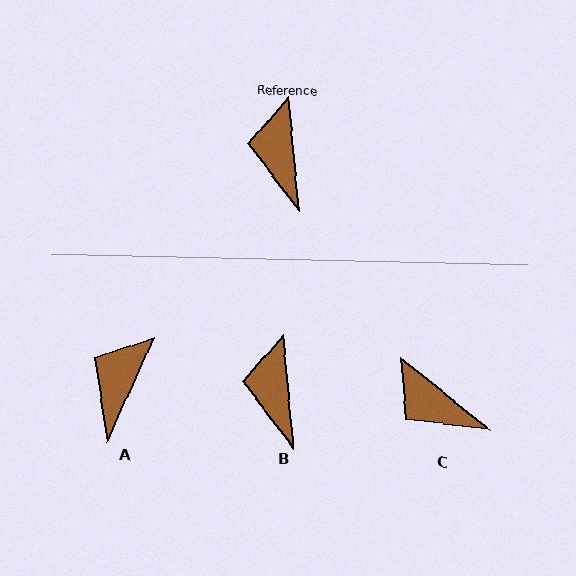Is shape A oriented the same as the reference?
No, it is off by about 29 degrees.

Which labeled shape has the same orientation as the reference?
B.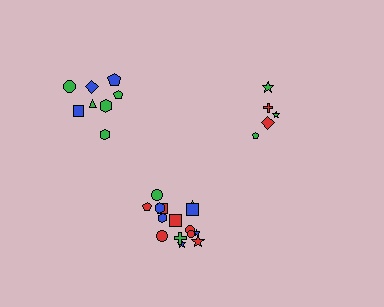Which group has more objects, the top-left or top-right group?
The top-left group.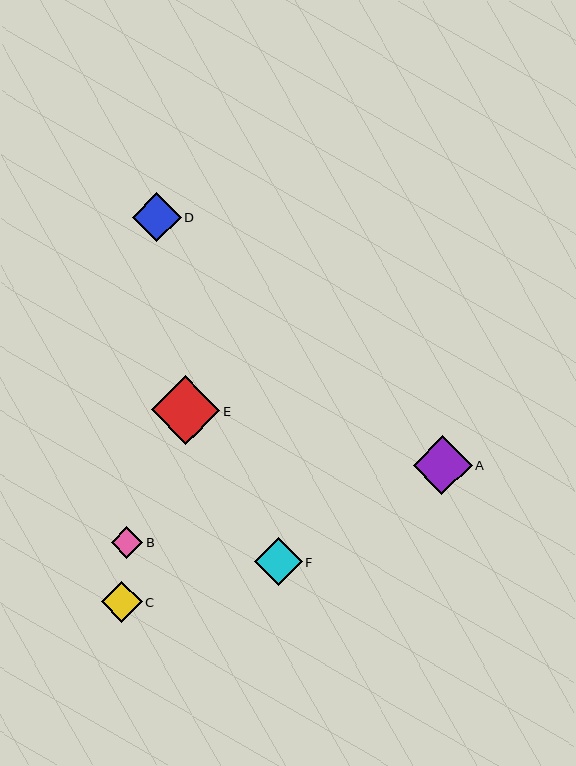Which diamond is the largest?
Diamond E is the largest with a size of approximately 69 pixels.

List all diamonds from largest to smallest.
From largest to smallest: E, A, D, F, C, B.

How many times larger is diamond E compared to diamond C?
Diamond E is approximately 1.7 times the size of diamond C.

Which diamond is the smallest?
Diamond B is the smallest with a size of approximately 32 pixels.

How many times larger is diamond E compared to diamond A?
Diamond E is approximately 1.2 times the size of diamond A.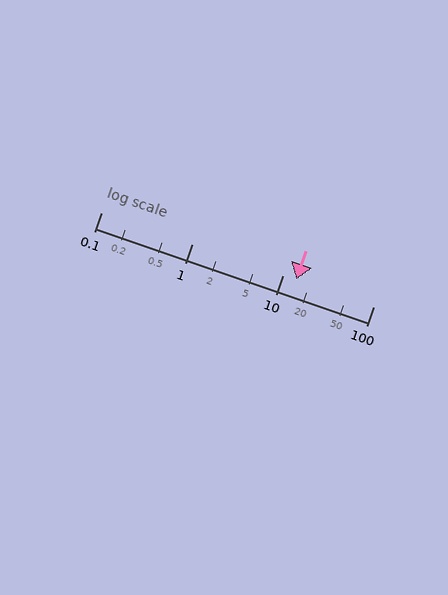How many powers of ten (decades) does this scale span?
The scale spans 3 decades, from 0.1 to 100.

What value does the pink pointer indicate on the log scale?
The pointer indicates approximately 14.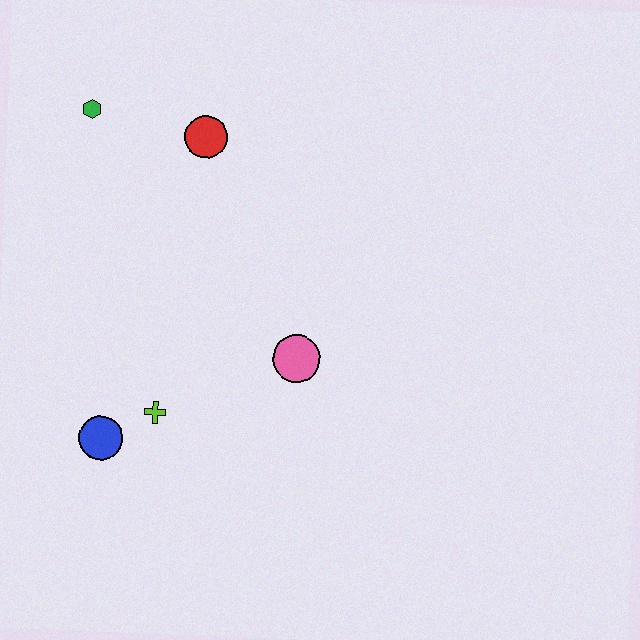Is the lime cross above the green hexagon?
No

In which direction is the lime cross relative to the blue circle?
The lime cross is to the right of the blue circle.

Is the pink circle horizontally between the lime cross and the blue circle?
No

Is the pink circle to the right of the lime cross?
Yes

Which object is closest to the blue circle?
The lime cross is closest to the blue circle.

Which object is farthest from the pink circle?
The green hexagon is farthest from the pink circle.